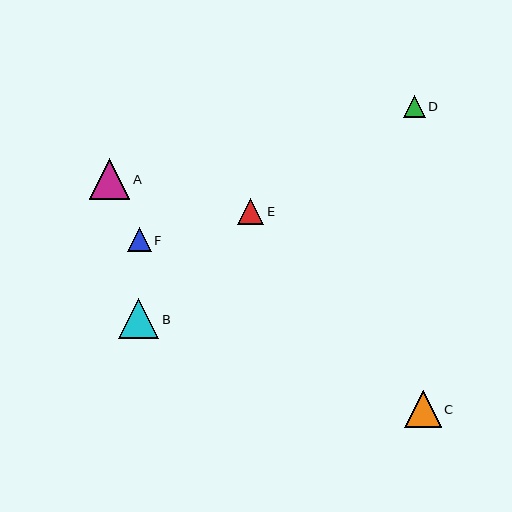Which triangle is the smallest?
Triangle D is the smallest with a size of approximately 22 pixels.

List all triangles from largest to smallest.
From largest to smallest: A, B, C, E, F, D.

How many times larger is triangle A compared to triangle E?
Triangle A is approximately 1.6 times the size of triangle E.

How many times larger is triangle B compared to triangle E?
Triangle B is approximately 1.5 times the size of triangle E.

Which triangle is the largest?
Triangle A is the largest with a size of approximately 41 pixels.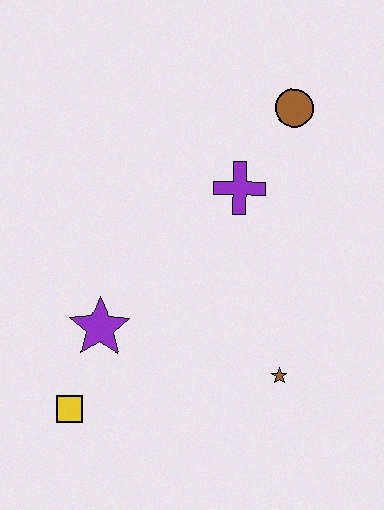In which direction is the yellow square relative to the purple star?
The yellow square is below the purple star.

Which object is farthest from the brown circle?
The yellow square is farthest from the brown circle.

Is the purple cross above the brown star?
Yes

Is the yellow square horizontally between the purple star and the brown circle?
No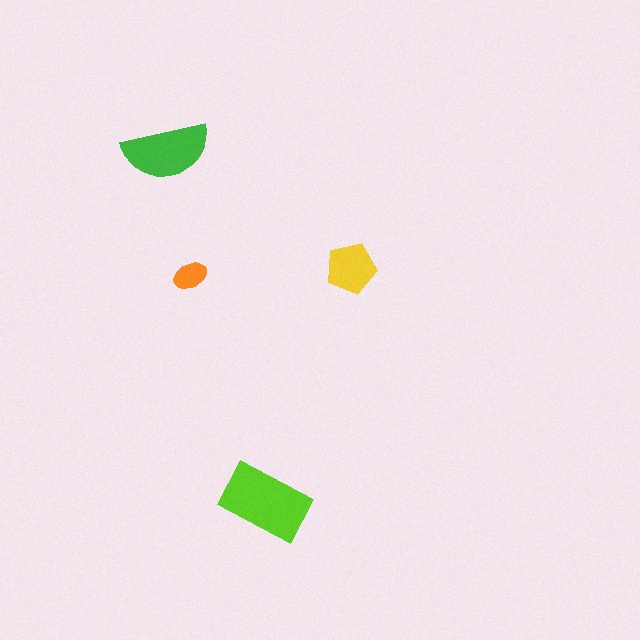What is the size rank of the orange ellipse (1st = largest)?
4th.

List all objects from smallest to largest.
The orange ellipse, the yellow pentagon, the green semicircle, the lime rectangle.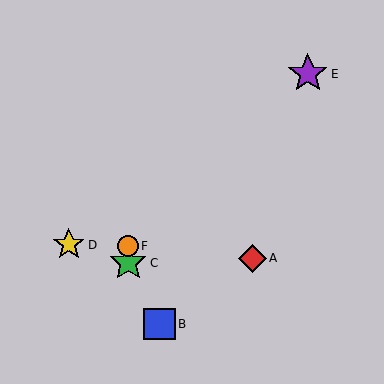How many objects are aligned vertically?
2 objects (C, F) are aligned vertically.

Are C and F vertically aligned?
Yes, both are at x≈128.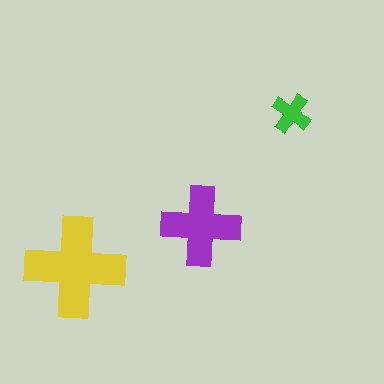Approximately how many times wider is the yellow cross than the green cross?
About 2.5 times wider.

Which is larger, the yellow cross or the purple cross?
The yellow one.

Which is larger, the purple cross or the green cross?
The purple one.